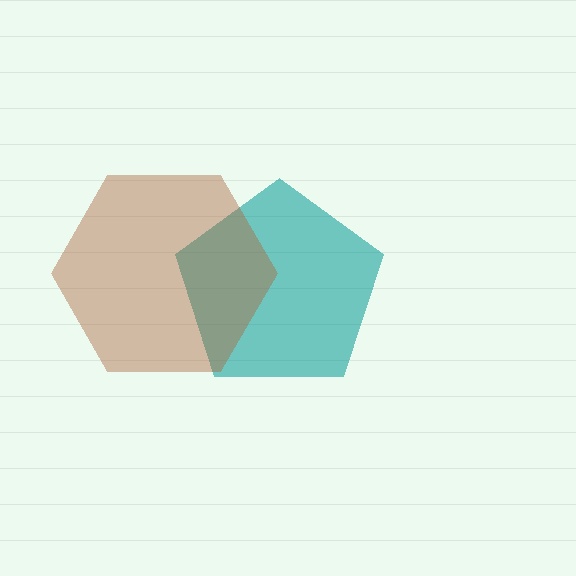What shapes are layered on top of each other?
The layered shapes are: a teal pentagon, a brown hexagon.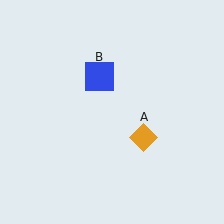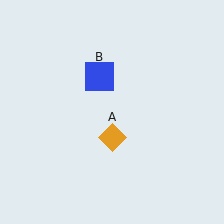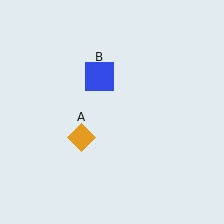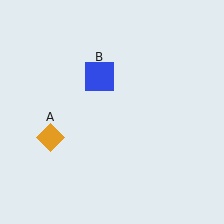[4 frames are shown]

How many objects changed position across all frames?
1 object changed position: orange diamond (object A).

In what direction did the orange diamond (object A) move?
The orange diamond (object A) moved left.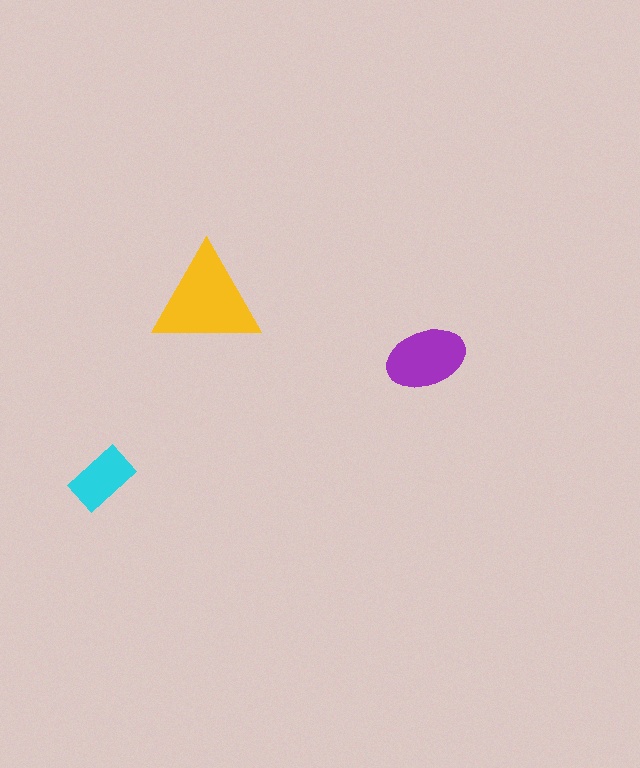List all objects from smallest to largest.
The cyan rectangle, the purple ellipse, the yellow triangle.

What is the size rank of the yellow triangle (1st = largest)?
1st.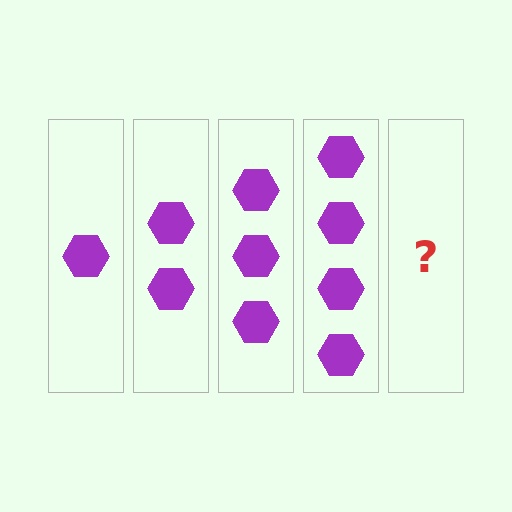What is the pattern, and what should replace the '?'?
The pattern is that each step adds one more hexagon. The '?' should be 5 hexagons.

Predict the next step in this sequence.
The next step is 5 hexagons.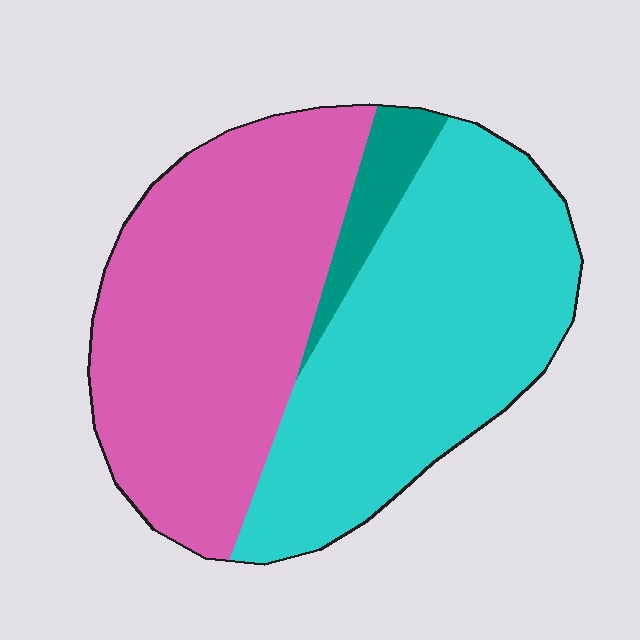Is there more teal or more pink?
Pink.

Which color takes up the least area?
Teal, at roughly 5%.